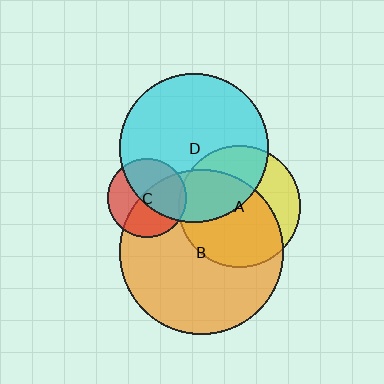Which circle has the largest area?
Circle B (orange).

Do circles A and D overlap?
Yes.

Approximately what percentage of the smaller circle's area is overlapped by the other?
Approximately 40%.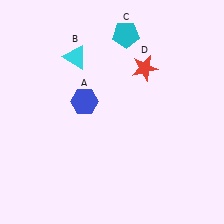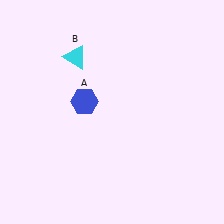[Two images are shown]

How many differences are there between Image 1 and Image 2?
There are 2 differences between the two images.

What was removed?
The cyan pentagon (C), the red star (D) were removed in Image 2.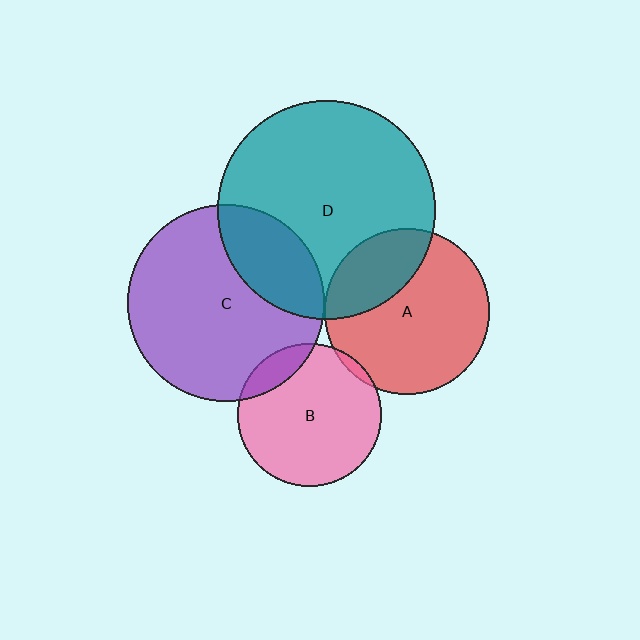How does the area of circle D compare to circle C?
Approximately 1.2 times.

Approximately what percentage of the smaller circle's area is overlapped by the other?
Approximately 5%.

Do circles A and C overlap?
Yes.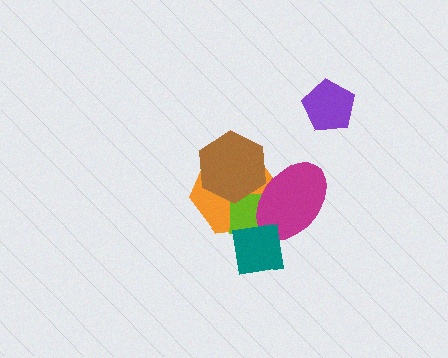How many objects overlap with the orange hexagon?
4 objects overlap with the orange hexagon.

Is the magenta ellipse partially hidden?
Yes, it is partially covered by another shape.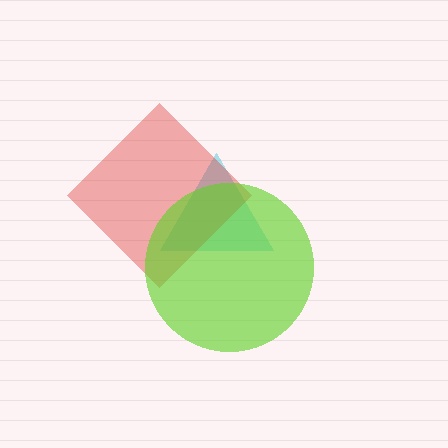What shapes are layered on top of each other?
The layered shapes are: a cyan triangle, a red diamond, a lime circle.